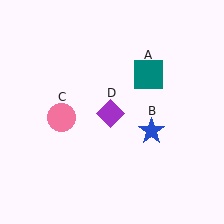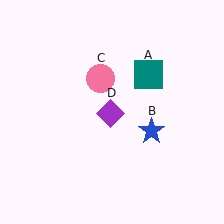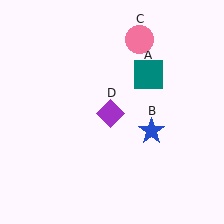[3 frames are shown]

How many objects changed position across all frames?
1 object changed position: pink circle (object C).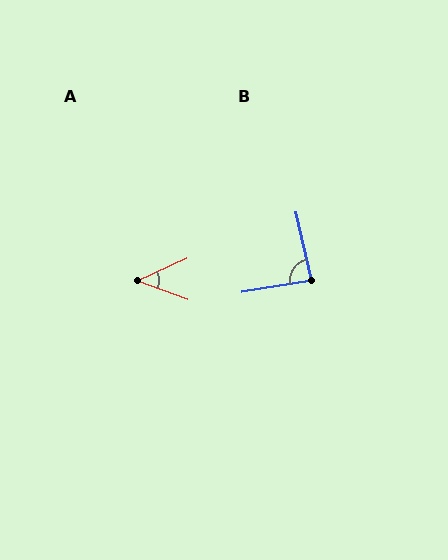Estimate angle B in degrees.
Approximately 87 degrees.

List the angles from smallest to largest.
A (44°), B (87°).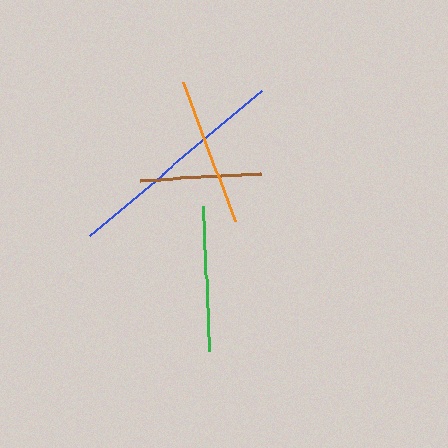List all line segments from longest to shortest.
From longest to shortest: blue, orange, green, brown.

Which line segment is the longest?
The blue line is the longest at approximately 225 pixels.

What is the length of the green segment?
The green segment is approximately 145 pixels long.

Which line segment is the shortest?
The brown line is the shortest at approximately 120 pixels.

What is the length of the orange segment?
The orange segment is approximately 148 pixels long.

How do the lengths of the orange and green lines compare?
The orange and green lines are approximately the same length.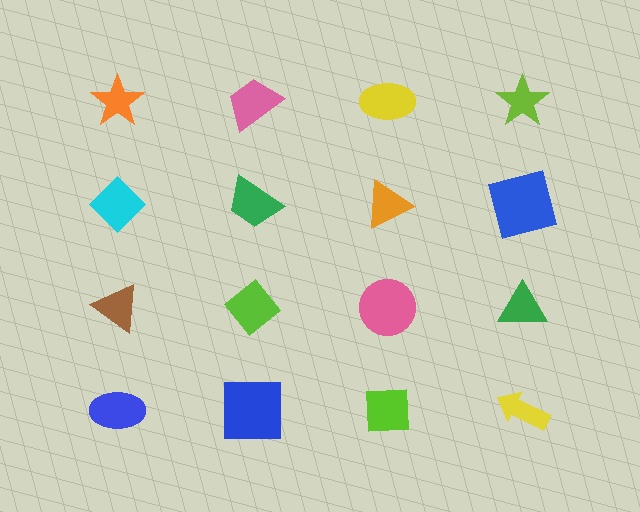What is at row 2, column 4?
A blue square.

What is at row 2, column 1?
A cyan diamond.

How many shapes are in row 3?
4 shapes.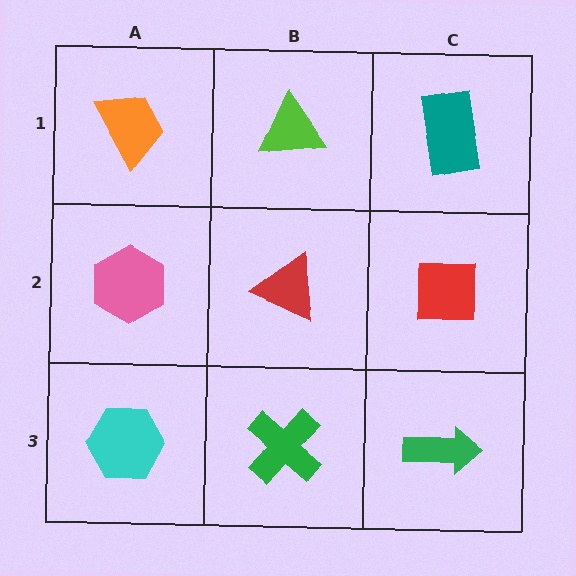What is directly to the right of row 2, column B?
A red square.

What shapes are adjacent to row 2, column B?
A lime triangle (row 1, column B), a green cross (row 3, column B), a pink hexagon (row 2, column A), a red square (row 2, column C).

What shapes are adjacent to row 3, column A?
A pink hexagon (row 2, column A), a green cross (row 3, column B).